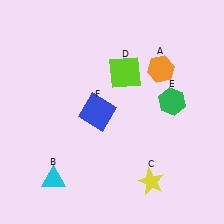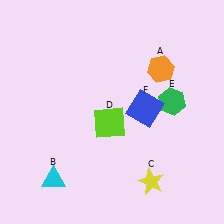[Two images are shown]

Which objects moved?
The objects that moved are: the lime square (D), the blue square (F).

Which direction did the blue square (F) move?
The blue square (F) moved right.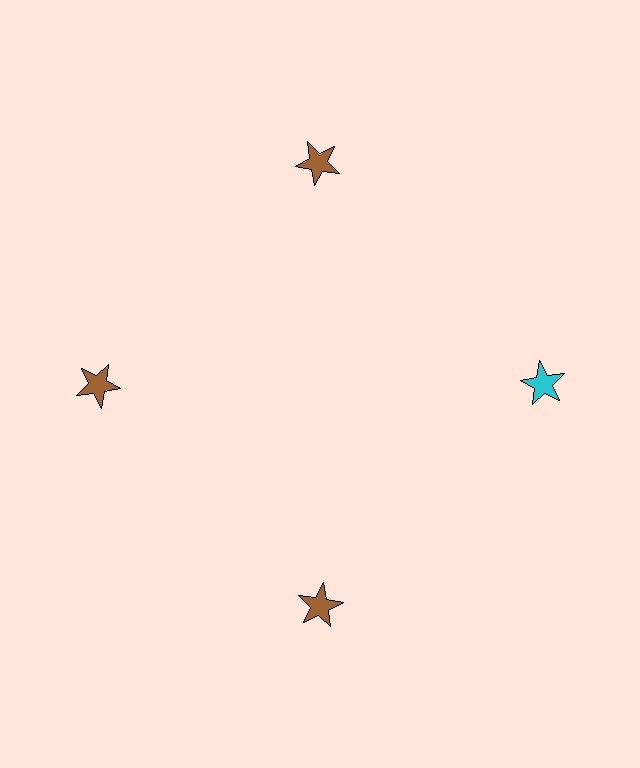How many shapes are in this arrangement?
There are 4 shapes arranged in a ring pattern.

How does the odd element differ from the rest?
It has a different color: cyan instead of brown.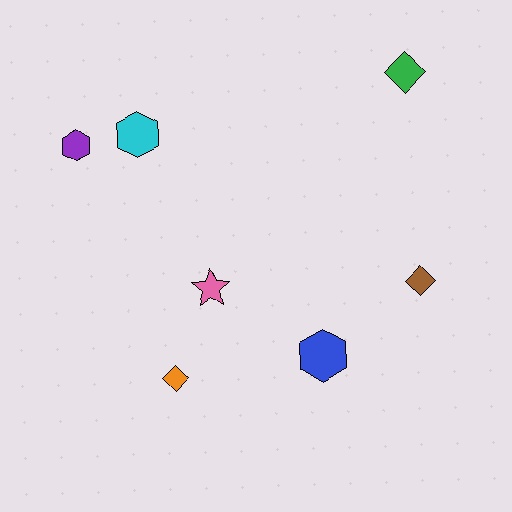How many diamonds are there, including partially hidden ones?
There are 3 diamonds.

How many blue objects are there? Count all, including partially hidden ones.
There is 1 blue object.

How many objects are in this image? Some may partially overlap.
There are 7 objects.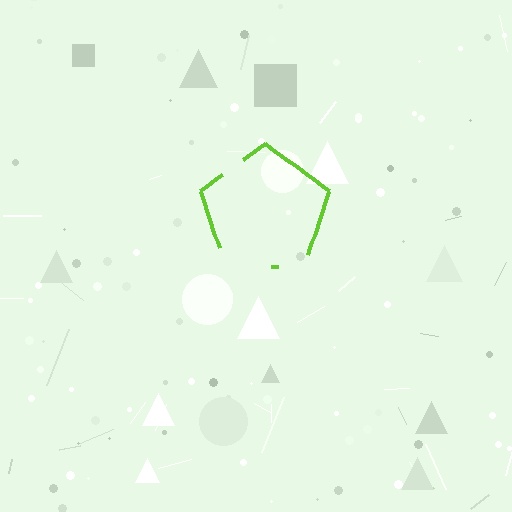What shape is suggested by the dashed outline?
The dashed outline suggests a pentagon.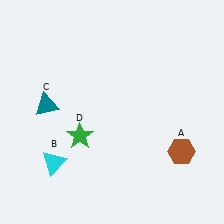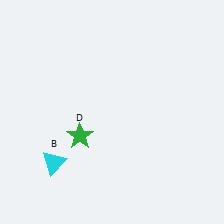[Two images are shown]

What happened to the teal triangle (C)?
The teal triangle (C) was removed in Image 2. It was in the top-left area of Image 1.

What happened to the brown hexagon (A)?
The brown hexagon (A) was removed in Image 2. It was in the bottom-right area of Image 1.